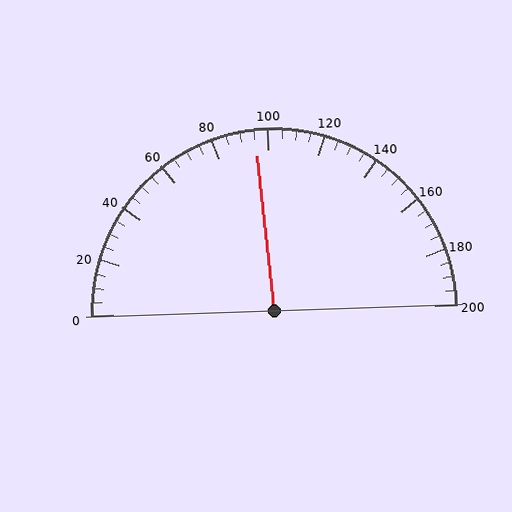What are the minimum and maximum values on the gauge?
The gauge ranges from 0 to 200.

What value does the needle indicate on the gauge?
The needle indicates approximately 95.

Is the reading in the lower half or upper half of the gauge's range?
The reading is in the lower half of the range (0 to 200).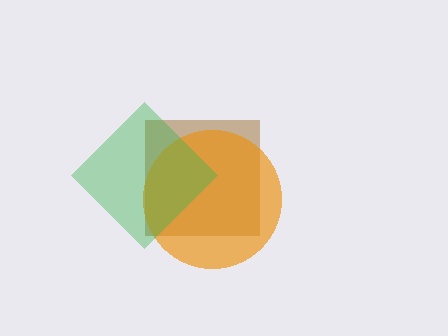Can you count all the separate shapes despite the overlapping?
Yes, there are 3 separate shapes.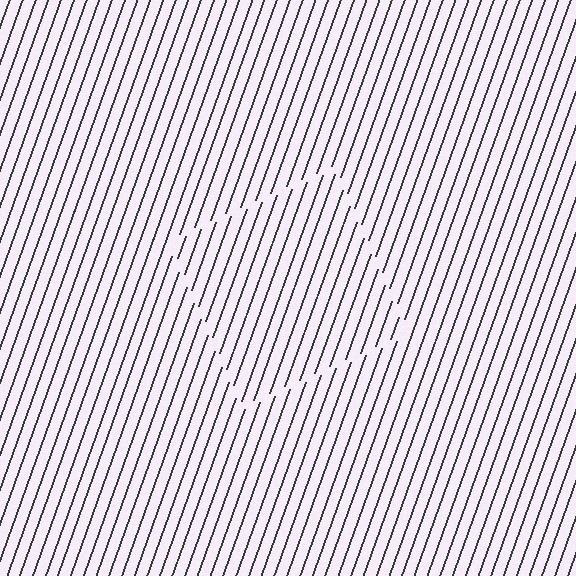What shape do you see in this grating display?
An illusory square. The interior of the shape contains the same grating, shifted by half a period — the contour is defined by the phase discontinuity where line-ends from the inner and outer gratings abut.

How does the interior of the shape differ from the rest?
The interior of the shape contains the same grating, shifted by half a period — the contour is defined by the phase discontinuity where line-ends from the inner and outer gratings abut.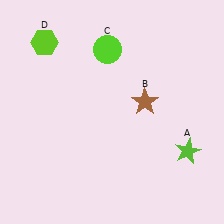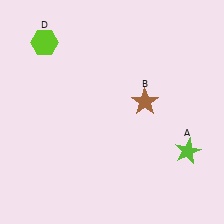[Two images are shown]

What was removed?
The lime circle (C) was removed in Image 2.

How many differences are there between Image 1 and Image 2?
There is 1 difference between the two images.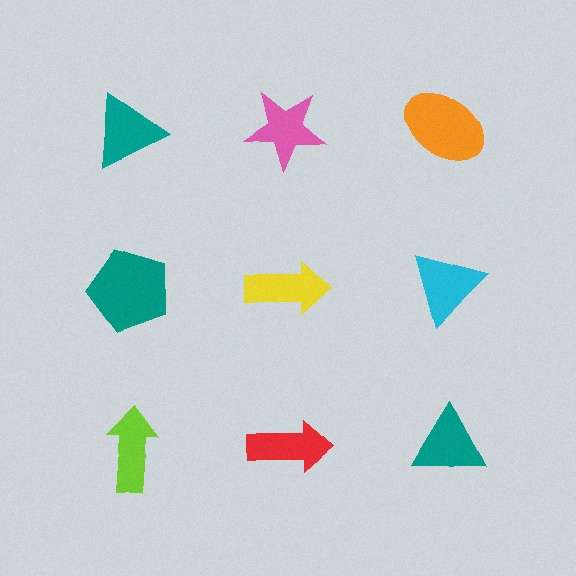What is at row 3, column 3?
A teal triangle.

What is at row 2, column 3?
A cyan triangle.